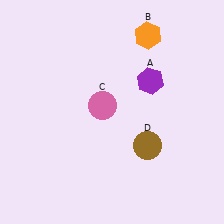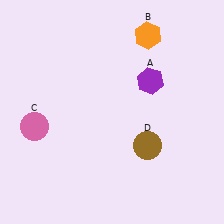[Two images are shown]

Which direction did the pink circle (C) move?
The pink circle (C) moved left.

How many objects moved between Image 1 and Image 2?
1 object moved between the two images.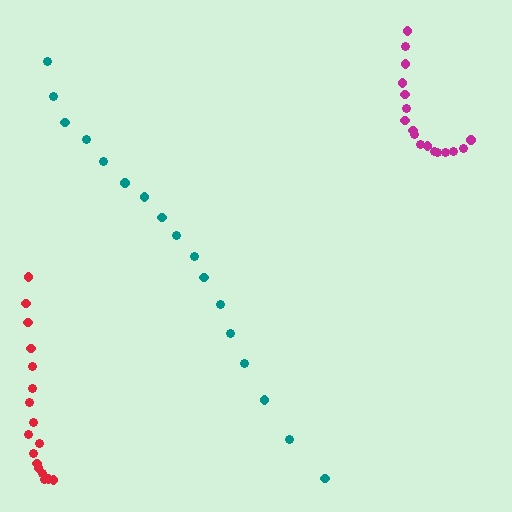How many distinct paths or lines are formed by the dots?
There are 3 distinct paths.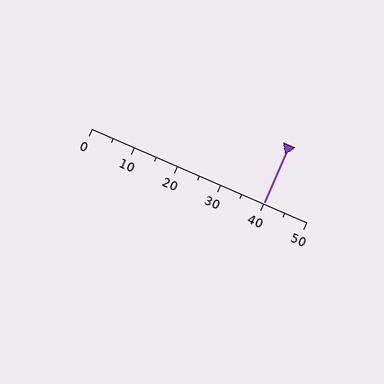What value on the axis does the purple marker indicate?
The marker indicates approximately 40.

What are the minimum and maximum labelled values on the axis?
The axis runs from 0 to 50.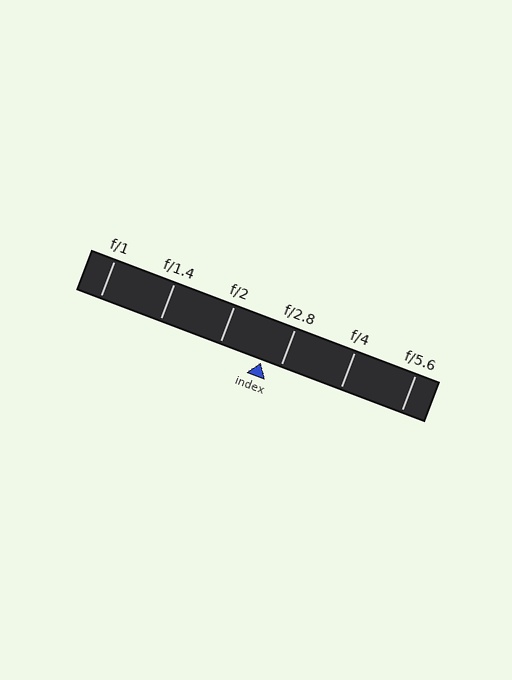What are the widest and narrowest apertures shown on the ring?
The widest aperture shown is f/1 and the narrowest is f/5.6.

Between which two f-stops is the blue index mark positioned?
The index mark is between f/2 and f/2.8.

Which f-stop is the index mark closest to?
The index mark is closest to f/2.8.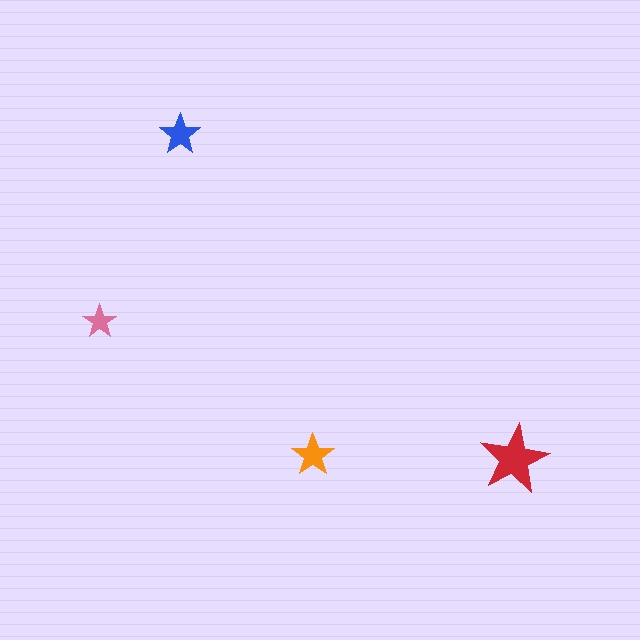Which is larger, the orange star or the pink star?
The orange one.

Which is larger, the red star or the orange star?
The red one.